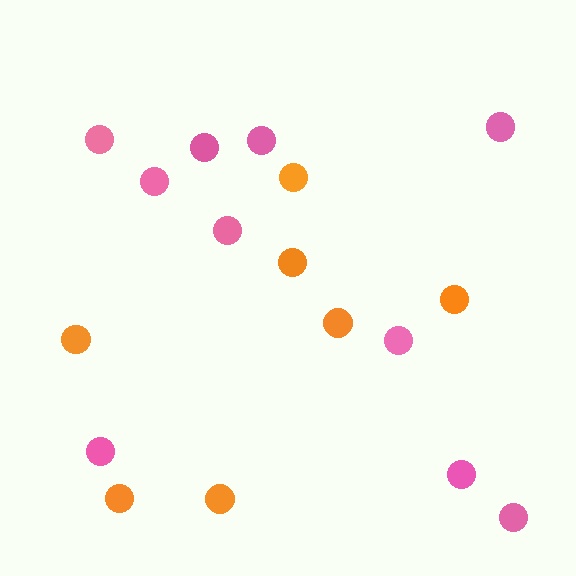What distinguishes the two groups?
There are 2 groups: one group of pink circles (10) and one group of orange circles (7).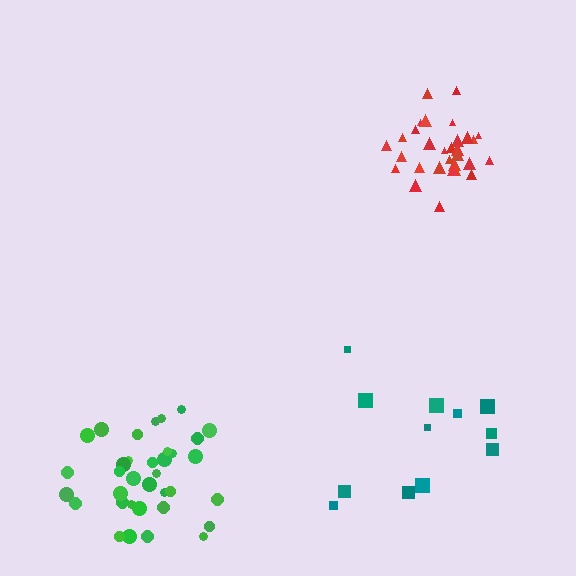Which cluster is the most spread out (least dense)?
Teal.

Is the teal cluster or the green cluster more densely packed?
Green.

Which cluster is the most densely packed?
Red.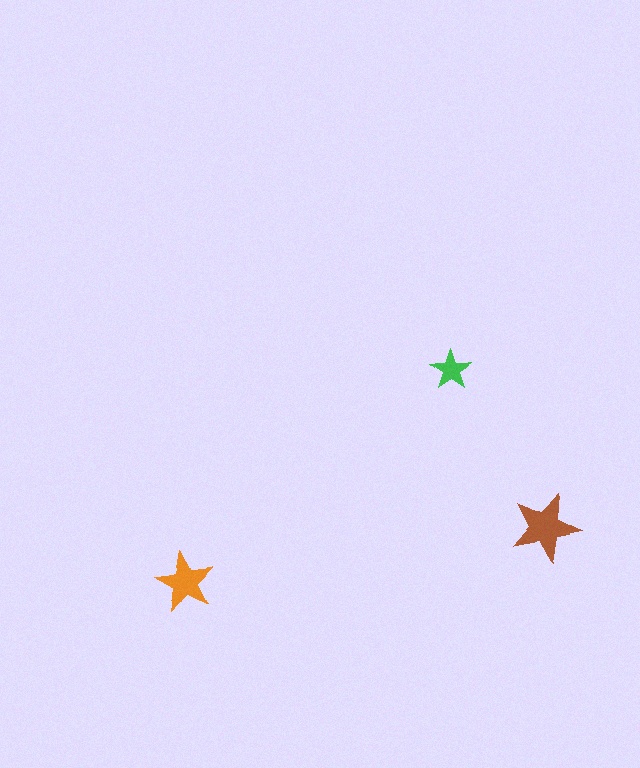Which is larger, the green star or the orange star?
The orange one.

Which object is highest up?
The green star is topmost.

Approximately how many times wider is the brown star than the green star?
About 1.5 times wider.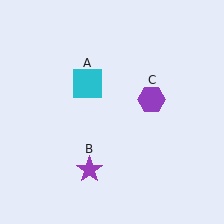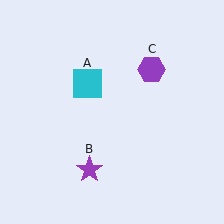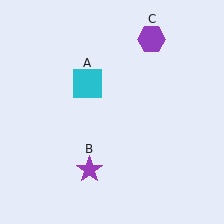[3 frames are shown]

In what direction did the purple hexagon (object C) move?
The purple hexagon (object C) moved up.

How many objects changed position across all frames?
1 object changed position: purple hexagon (object C).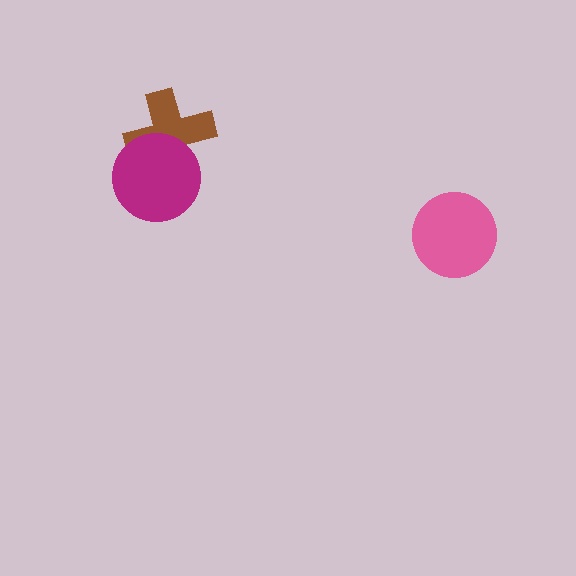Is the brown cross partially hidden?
Yes, it is partially covered by another shape.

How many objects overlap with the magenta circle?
1 object overlaps with the magenta circle.